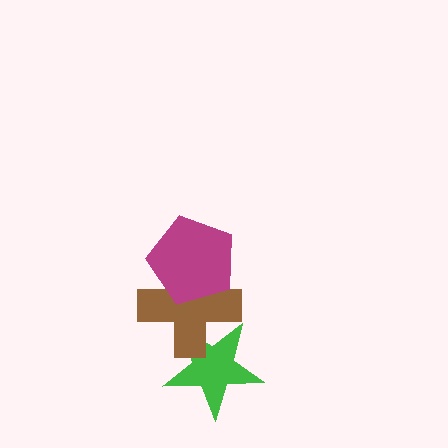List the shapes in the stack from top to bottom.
From top to bottom: the magenta pentagon, the brown cross, the green star.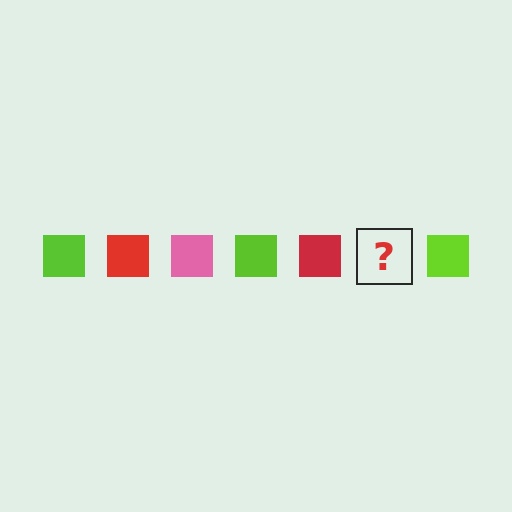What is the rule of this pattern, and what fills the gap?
The rule is that the pattern cycles through lime, red, pink squares. The gap should be filled with a pink square.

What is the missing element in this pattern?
The missing element is a pink square.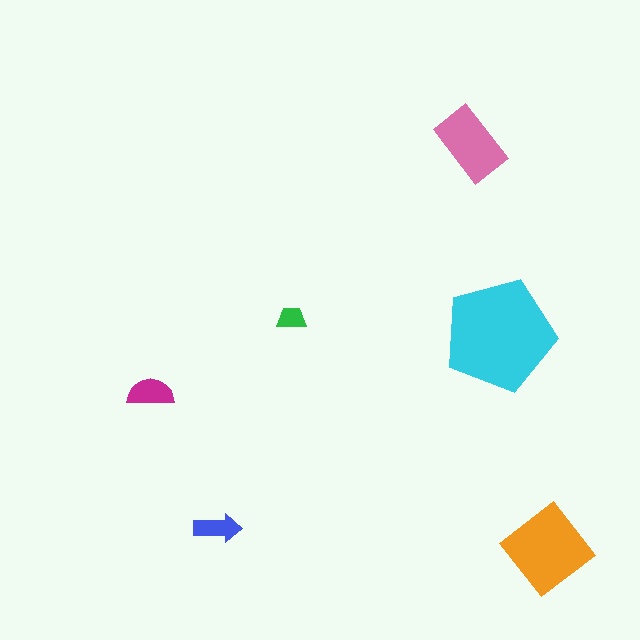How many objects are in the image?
There are 6 objects in the image.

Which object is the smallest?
The green trapezoid.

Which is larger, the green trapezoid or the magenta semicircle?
The magenta semicircle.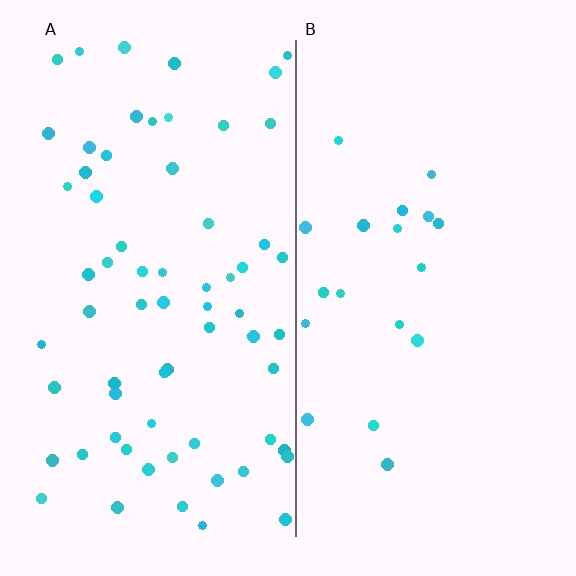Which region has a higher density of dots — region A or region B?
A (the left).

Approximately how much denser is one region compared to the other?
Approximately 3.4× — region A over region B.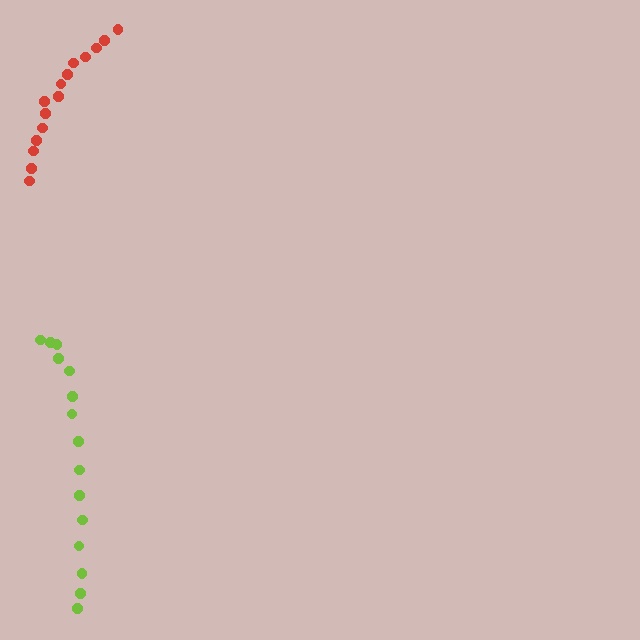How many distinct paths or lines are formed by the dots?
There are 2 distinct paths.